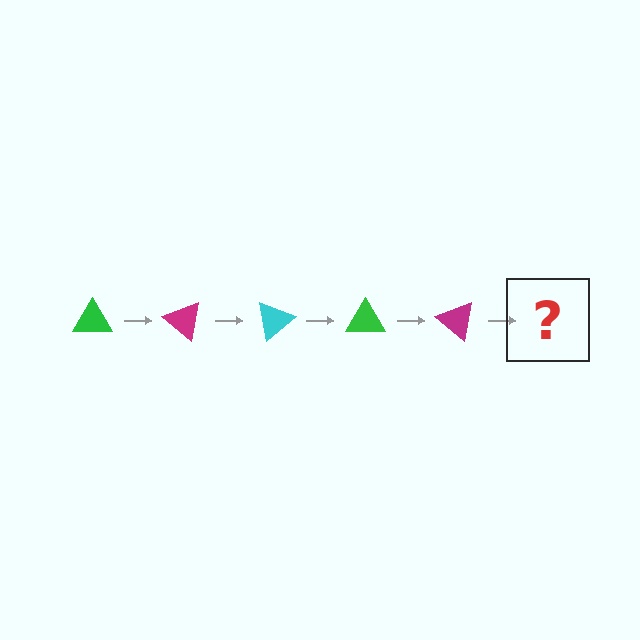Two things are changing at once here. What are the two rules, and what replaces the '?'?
The two rules are that it rotates 40 degrees each step and the color cycles through green, magenta, and cyan. The '?' should be a cyan triangle, rotated 200 degrees from the start.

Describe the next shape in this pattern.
It should be a cyan triangle, rotated 200 degrees from the start.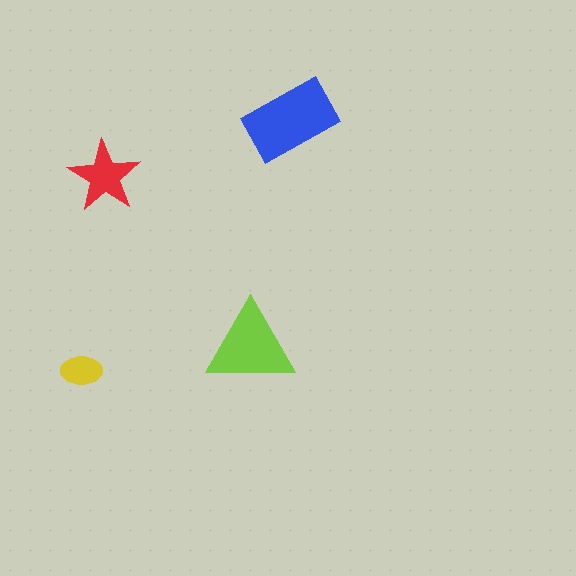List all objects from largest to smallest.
The blue rectangle, the lime triangle, the red star, the yellow ellipse.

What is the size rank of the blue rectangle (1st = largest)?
1st.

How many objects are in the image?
There are 4 objects in the image.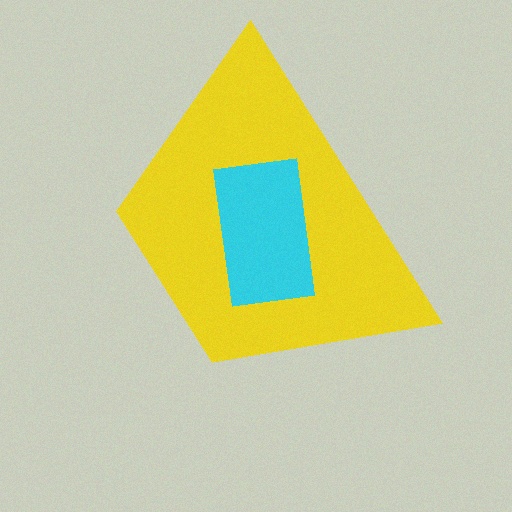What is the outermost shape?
The yellow trapezoid.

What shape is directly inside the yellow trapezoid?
The cyan rectangle.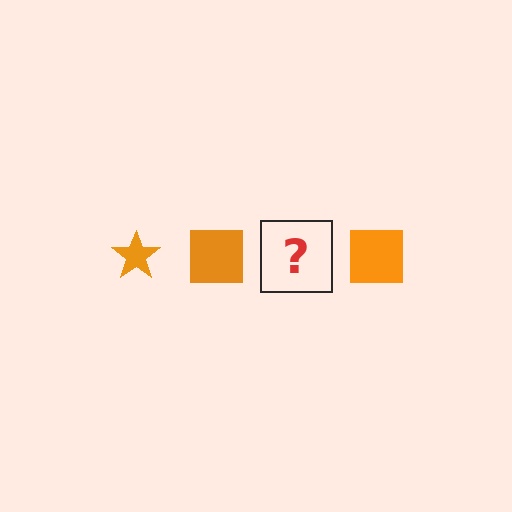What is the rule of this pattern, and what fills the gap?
The rule is that the pattern cycles through star, square shapes in orange. The gap should be filled with an orange star.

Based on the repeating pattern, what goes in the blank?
The blank should be an orange star.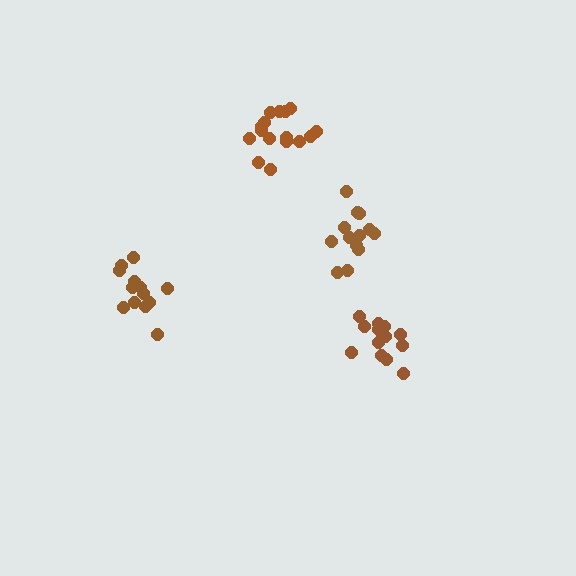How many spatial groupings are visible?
There are 4 spatial groupings.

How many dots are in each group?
Group 1: 13 dots, Group 2: 16 dots, Group 3: 13 dots, Group 4: 13 dots (55 total).